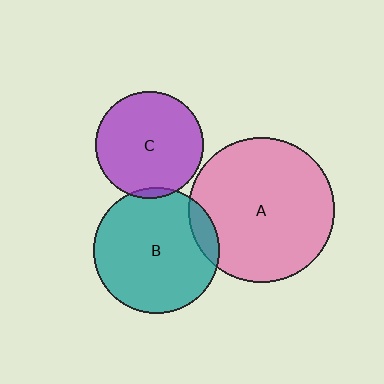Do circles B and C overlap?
Yes.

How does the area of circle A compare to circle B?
Approximately 1.3 times.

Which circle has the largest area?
Circle A (pink).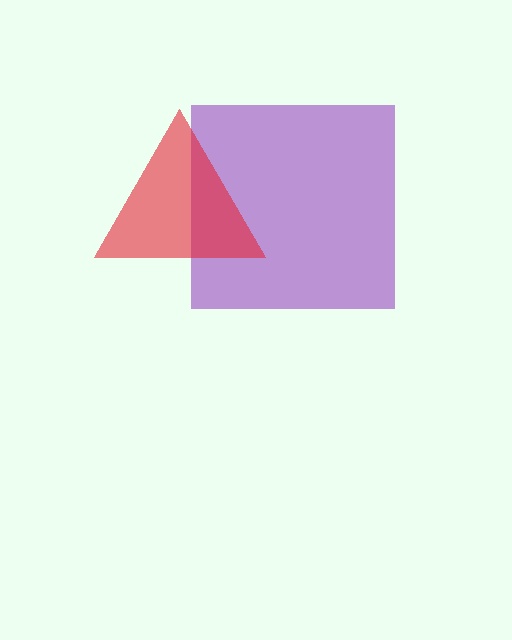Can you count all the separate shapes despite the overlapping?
Yes, there are 2 separate shapes.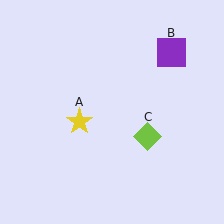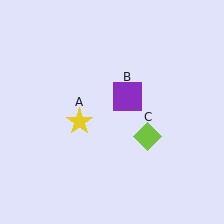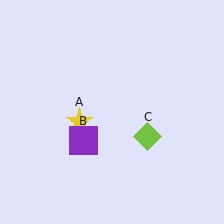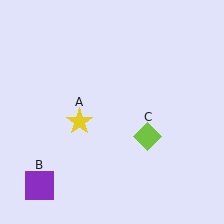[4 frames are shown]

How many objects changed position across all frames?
1 object changed position: purple square (object B).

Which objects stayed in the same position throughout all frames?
Yellow star (object A) and lime diamond (object C) remained stationary.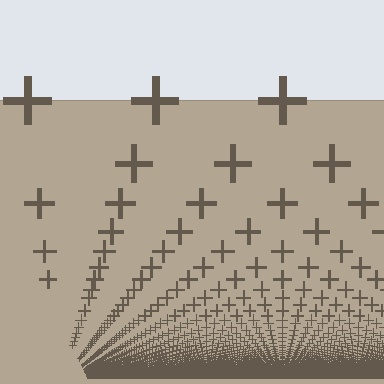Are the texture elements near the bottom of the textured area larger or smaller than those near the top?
Smaller. The gradient is inverted — elements near the bottom are smaller and denser.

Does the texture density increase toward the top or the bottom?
Density increases toward the bottom.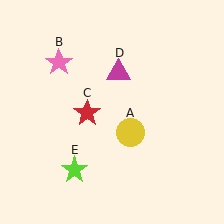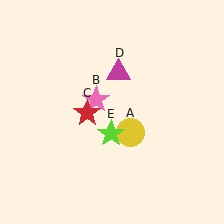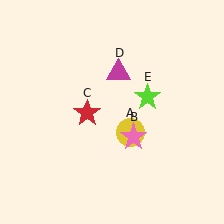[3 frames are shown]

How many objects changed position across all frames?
2 objects changed position: pink star (object B), lime star (object E).